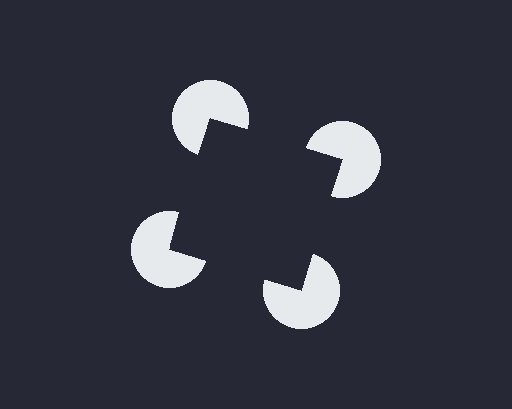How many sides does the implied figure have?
4 sides.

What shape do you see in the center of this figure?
An illusory square — its edges are inferred from the aligned wedge cuts in the pac-man discs, not physically drawn.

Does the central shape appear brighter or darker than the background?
It typically appears slightly darker than the background, even though no actual brightness change is drawn.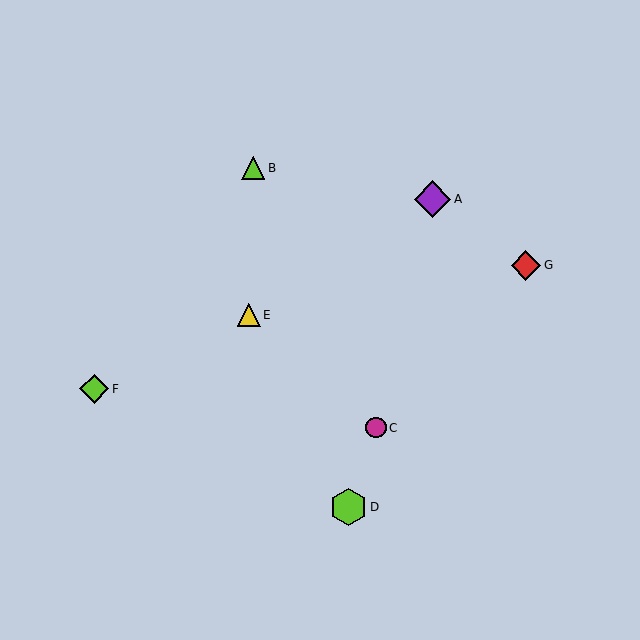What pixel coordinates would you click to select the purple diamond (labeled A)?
Click at (432, 199) to select the purple diamond A.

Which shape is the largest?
The lime hexagon (labeled D) is the largest.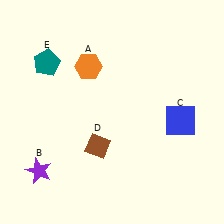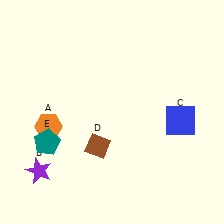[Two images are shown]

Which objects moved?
The objects that moved are: the orange hexagon (A), the teal pentagon (E).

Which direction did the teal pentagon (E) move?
The teal pentagon (E) moved down.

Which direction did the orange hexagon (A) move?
The orange hexagon (A) moved down.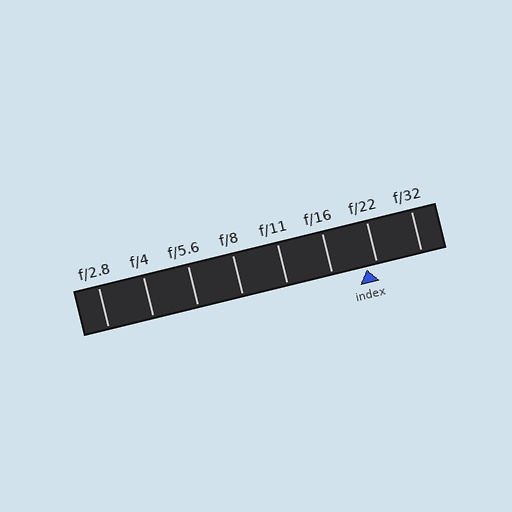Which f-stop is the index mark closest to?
The index mark is closest to f/22.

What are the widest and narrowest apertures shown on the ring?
The widest aperture shown is f/2.8 and the narrowest is f/32.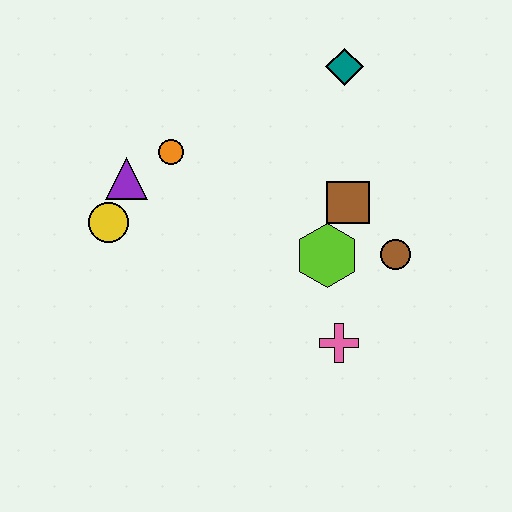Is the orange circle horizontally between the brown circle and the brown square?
No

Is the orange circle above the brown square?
Yes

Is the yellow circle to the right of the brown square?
No